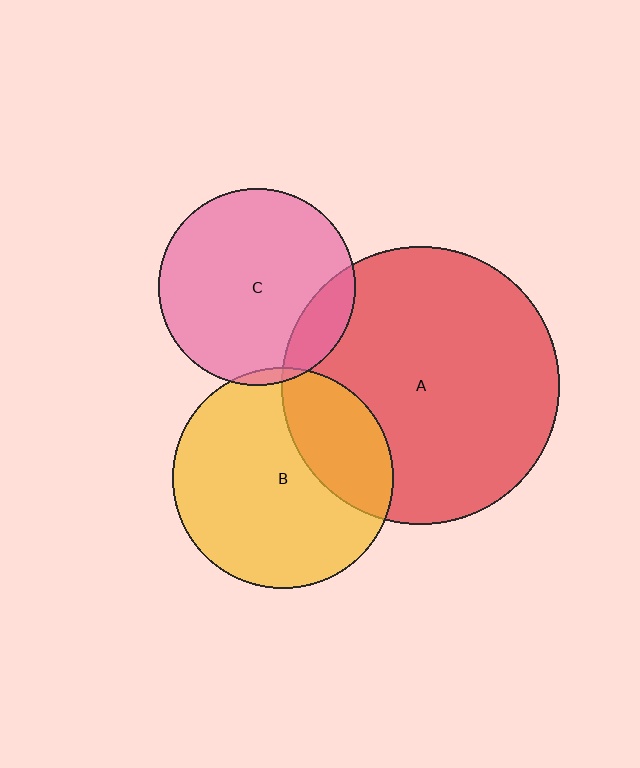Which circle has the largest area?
Circle A (red).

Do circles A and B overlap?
Yes.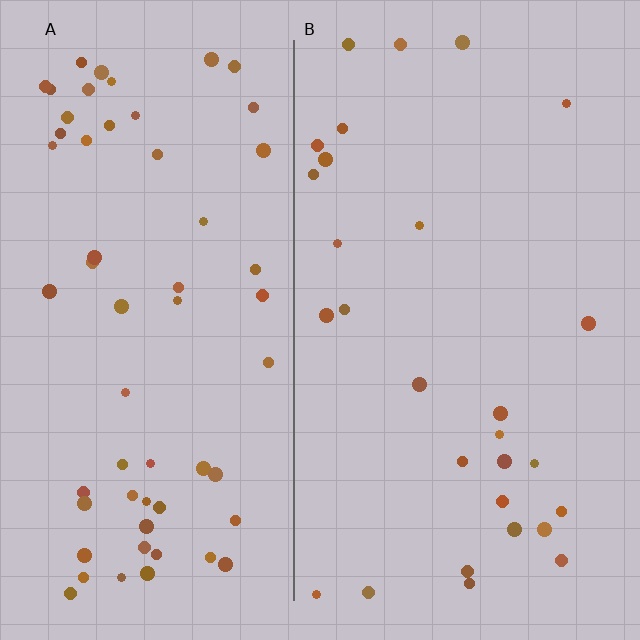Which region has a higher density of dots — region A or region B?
A (the left).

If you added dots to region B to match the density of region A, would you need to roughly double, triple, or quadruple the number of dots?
Approximately double.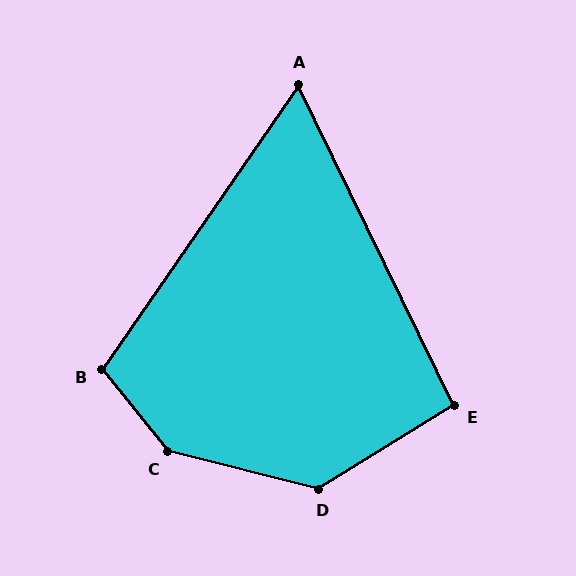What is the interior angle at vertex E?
Approximately 96 degrees (obtuse).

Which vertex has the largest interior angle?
C, at approximately 142 degrees.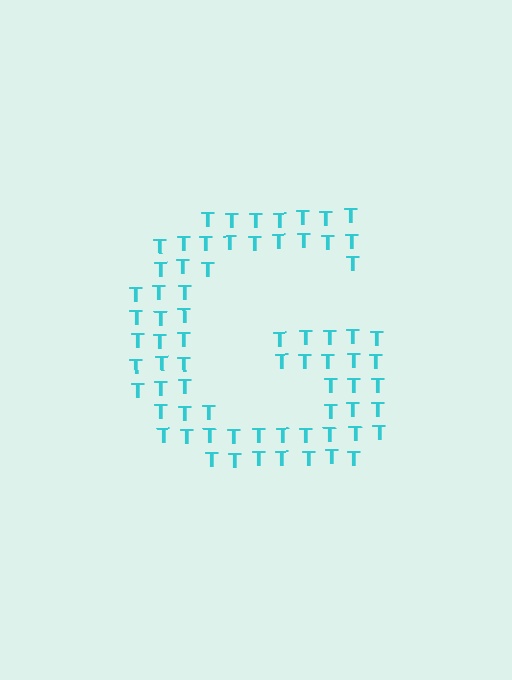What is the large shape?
The large shape is the letter G.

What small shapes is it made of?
It is made of small letter T's.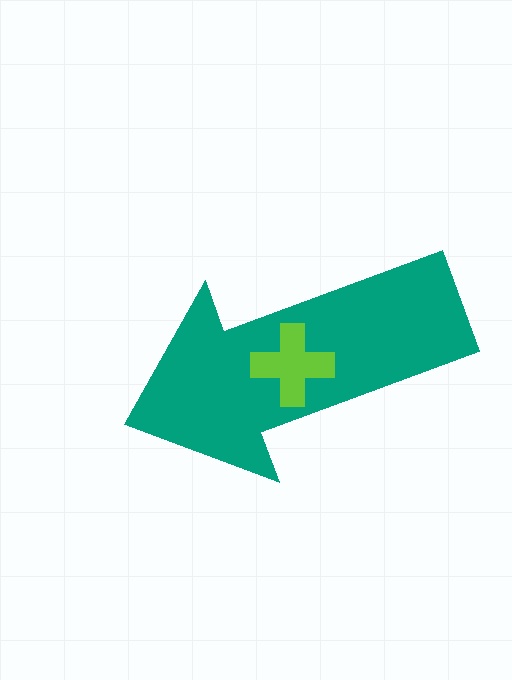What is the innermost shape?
The lime cross.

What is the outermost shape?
The teal arrow.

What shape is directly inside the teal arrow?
The lime cross.